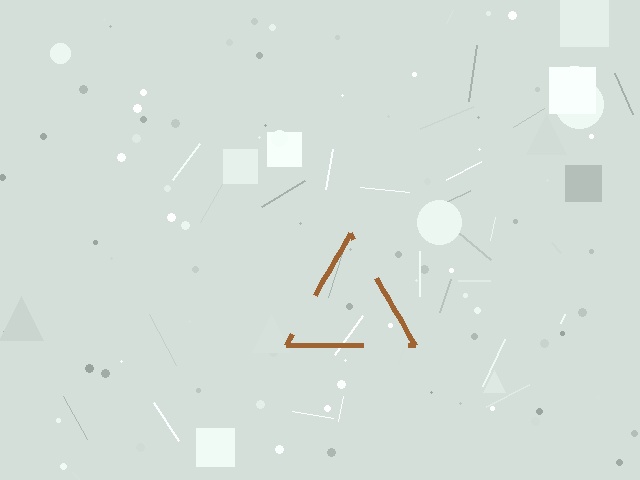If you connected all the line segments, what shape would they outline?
They would outline a triangle.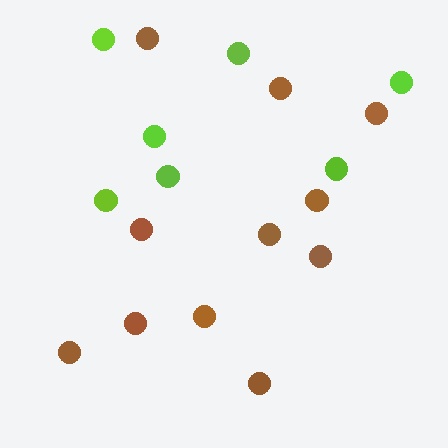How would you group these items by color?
There are 2 groups: one group of brown circles (11) and one group of lime circles (7).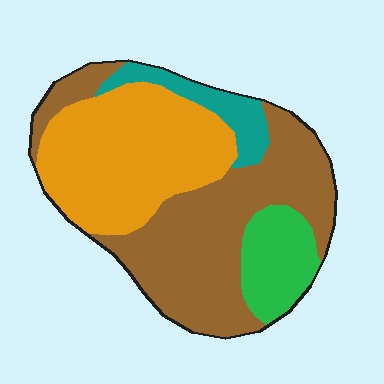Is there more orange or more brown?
Brown.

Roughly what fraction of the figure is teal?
Teal covers roughly 10% of the figure.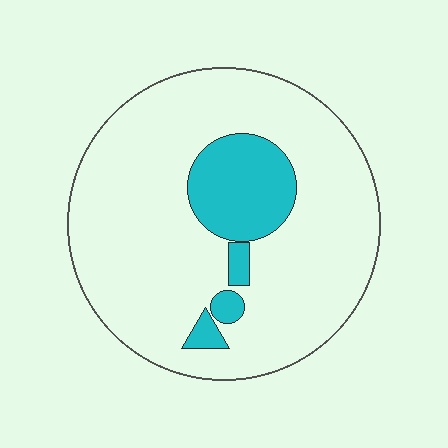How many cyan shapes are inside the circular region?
4.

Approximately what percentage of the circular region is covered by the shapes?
Approximately 15%.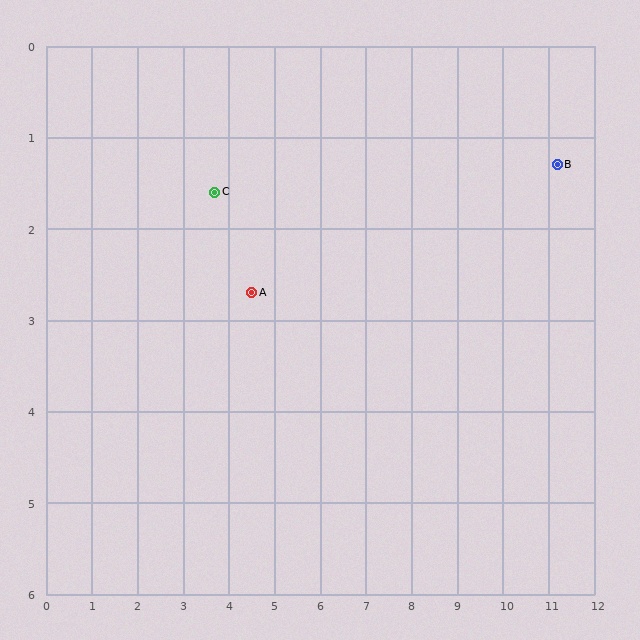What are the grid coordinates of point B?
Point B is at approximately (11.2, 1.3).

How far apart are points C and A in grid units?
Points C and A are about 1.4 grid units apart.